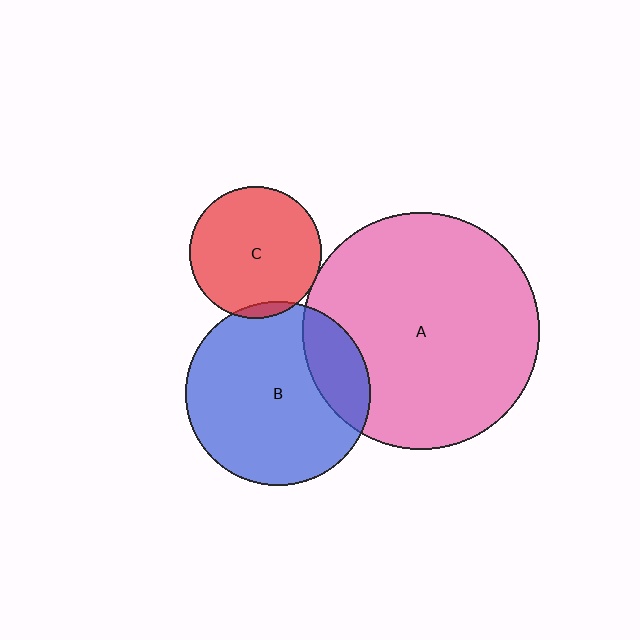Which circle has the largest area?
Circle A (pink).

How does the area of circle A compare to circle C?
Approximately 3.2 times.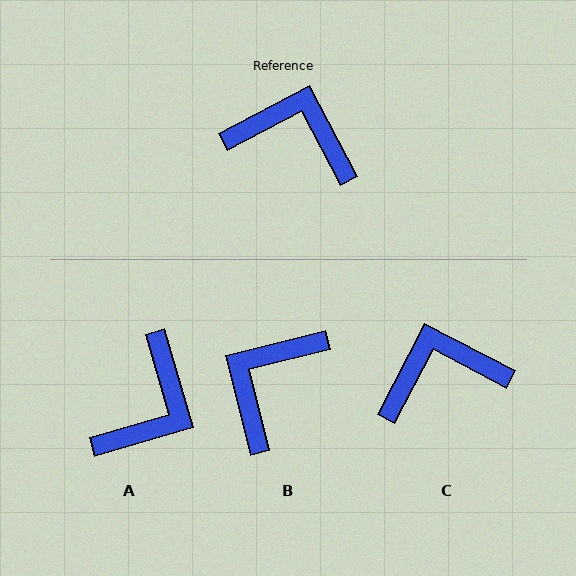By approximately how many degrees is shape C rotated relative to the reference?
Approximately 35 degrees counter-clockwise.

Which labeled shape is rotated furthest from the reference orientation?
A, about 101 degrees away.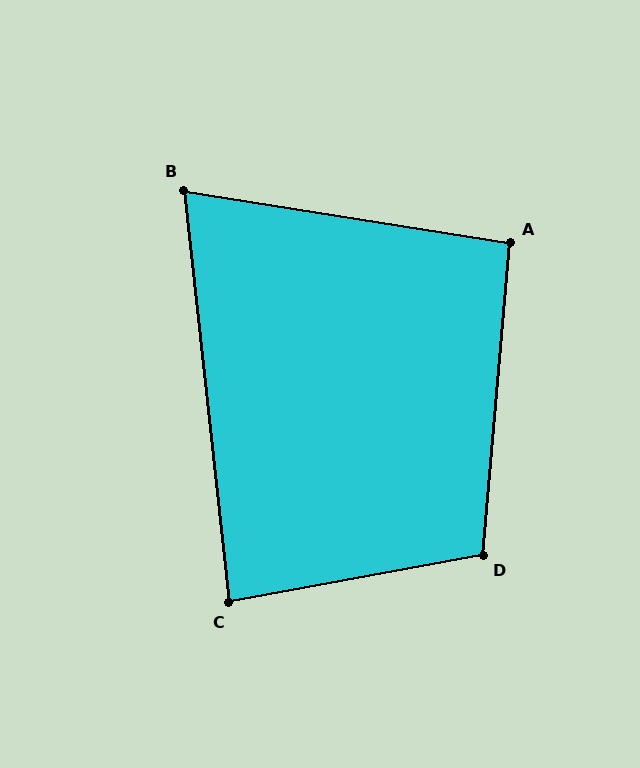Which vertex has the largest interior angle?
D, at approximately 105 degrees.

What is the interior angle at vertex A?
Approximately 94 degrees (approximately right).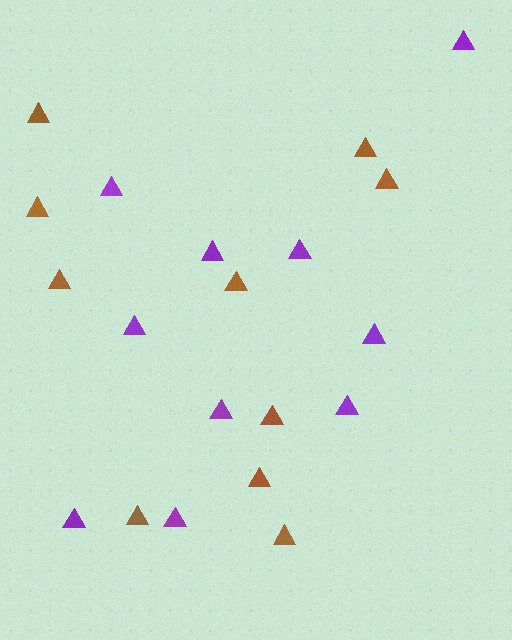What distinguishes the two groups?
There are 2 groups: one group of purple triangles (10) and one group of brown triangles (10).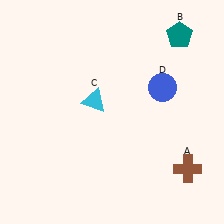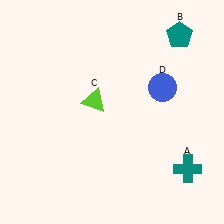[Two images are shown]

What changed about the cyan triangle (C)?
In Image 1, C is cyan. In Image 2, it changed to lime.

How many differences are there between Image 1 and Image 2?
There are 2 differences between the two images.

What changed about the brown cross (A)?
In Image 1, A is brown. In Image 2, it changed to teal.